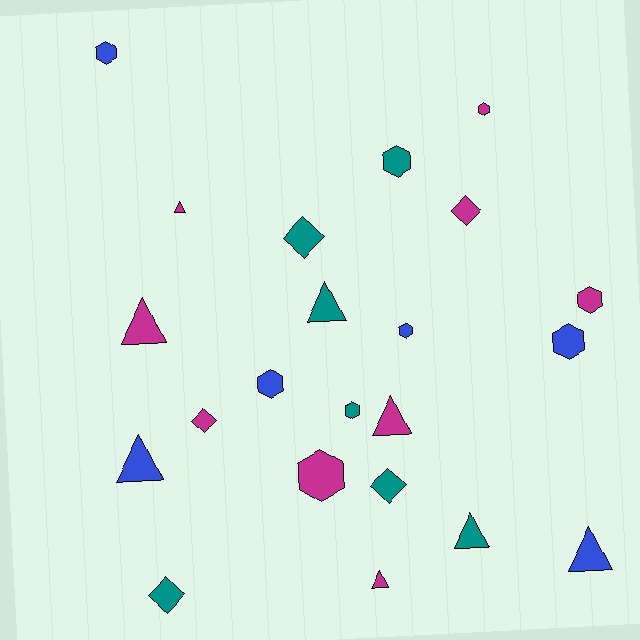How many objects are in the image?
There are 22 objects.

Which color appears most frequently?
Magenta, with 9 objects.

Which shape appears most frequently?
Hexagon, with 9 objects.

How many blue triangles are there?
There are 2 blue triangles.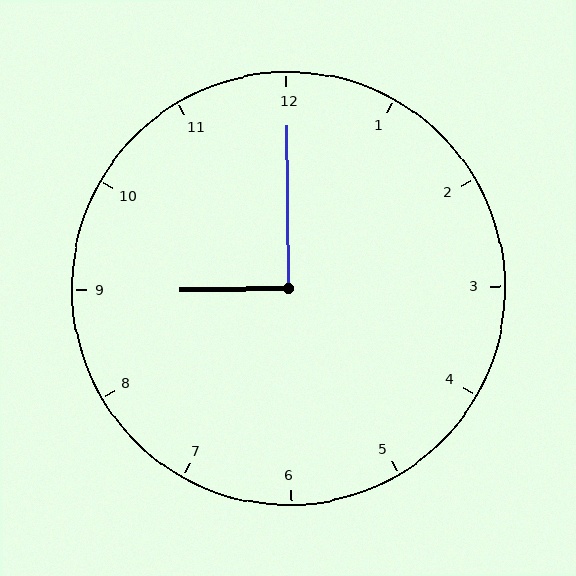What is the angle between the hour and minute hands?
Approximately 90 degrees.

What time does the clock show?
9:00.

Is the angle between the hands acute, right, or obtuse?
It is right.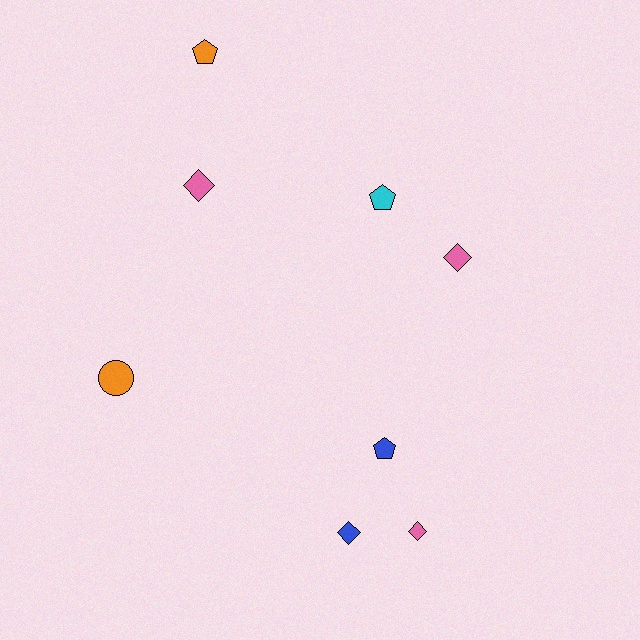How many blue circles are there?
There are no blue circles.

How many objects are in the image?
There are 8 objects.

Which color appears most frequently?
Pink, with 3 objects.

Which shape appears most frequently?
Diamond, with 4 objects.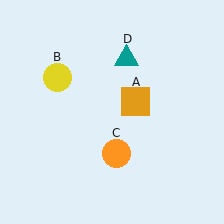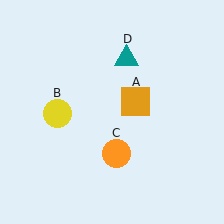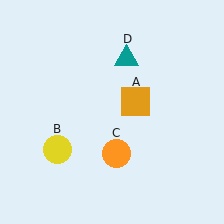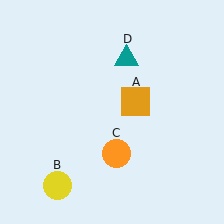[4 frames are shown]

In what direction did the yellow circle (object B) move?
The yellow circle (object B) moved down.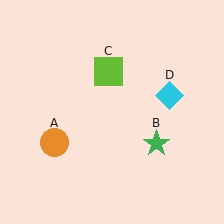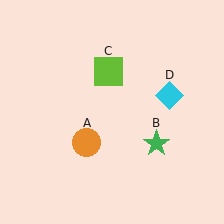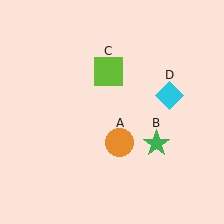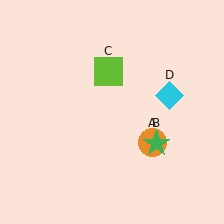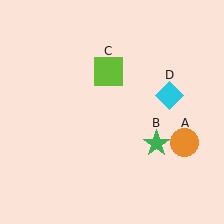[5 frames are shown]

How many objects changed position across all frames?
1 object changed position: orange circle (object A).